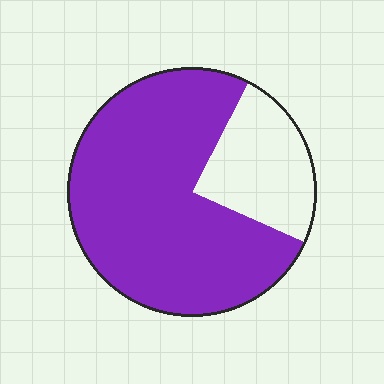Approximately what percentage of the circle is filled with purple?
Approximately 75%.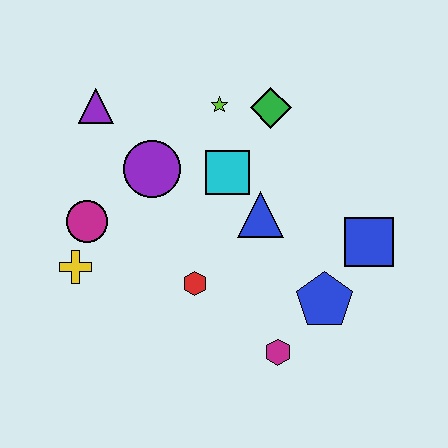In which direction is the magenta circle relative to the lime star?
The magenta circle is to the left of the lime star.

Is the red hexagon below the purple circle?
Yes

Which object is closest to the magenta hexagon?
The blue pentagon is closest to the magenta hexagon.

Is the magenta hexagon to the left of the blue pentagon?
Yes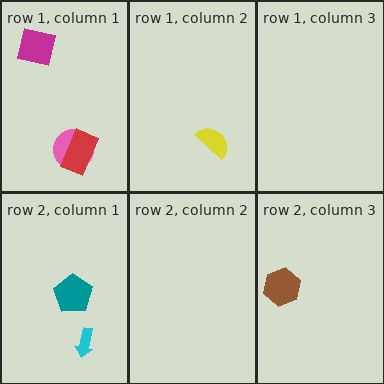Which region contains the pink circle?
The row 1, column 1 region.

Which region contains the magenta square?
The row 1, column 1 region.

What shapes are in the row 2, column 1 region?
The teal pentagon, the cyan arrow.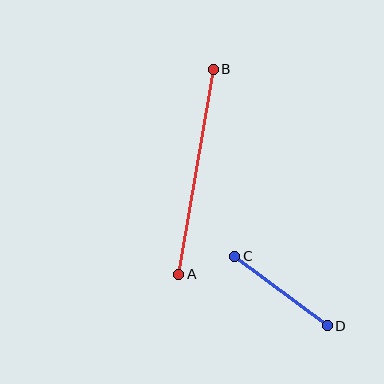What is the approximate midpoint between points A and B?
The midpoint is at approximately (196, 172) pixels.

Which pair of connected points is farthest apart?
Points A and B are farthest apart.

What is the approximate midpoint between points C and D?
The midpoint is at approximately (281, 291) pixels.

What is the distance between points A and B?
The distance is approximately 208 pixels.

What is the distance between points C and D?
The distance is approximately 116 pixels.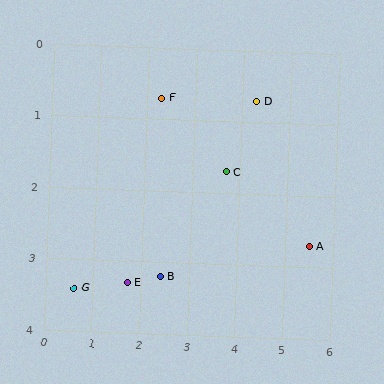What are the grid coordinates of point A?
Point A is at approximately (5.5, 2.7).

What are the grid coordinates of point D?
Point D is at approximately (4.3, 0.7).